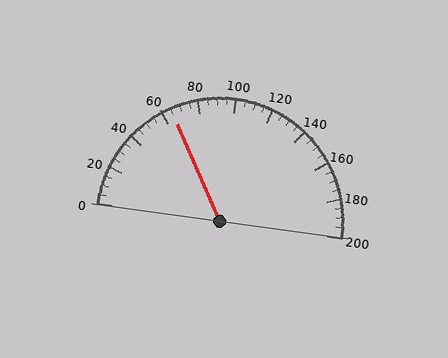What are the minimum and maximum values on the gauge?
The gauge ranges from 0 to 200.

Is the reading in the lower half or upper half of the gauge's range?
The reading is in the lower half of the range (0 to 200).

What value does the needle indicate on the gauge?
The needle indicates approximately 65.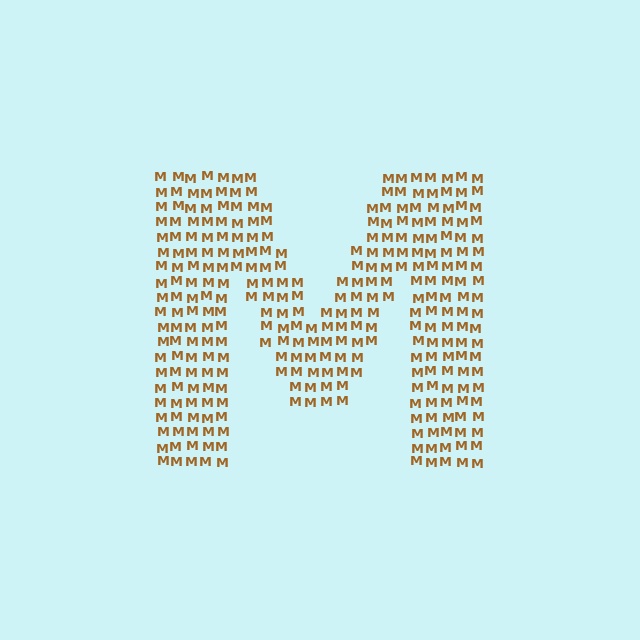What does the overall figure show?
The overall figure shows the letter M.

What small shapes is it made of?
It is made of small letter M's.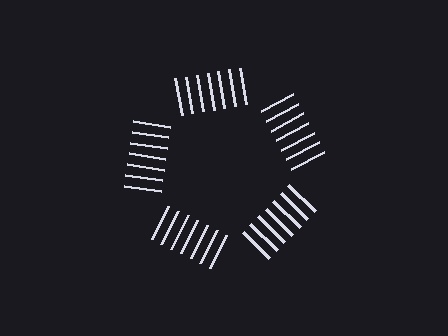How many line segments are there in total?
35 — 7 along each of the 5 edges.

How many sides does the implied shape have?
5 sides — the line-ends trace a pentagon.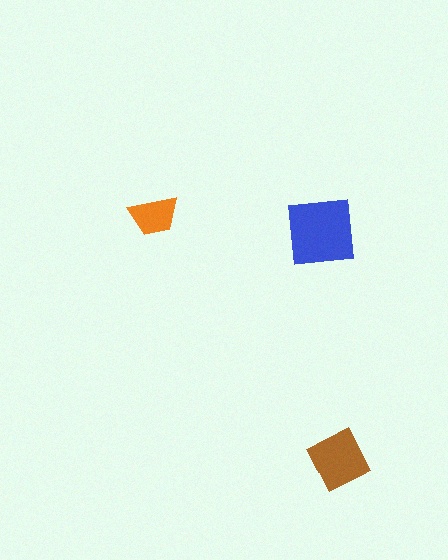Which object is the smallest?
The orange trapezoid.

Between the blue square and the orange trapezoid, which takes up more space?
The blue square.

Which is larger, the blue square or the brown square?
The blue square.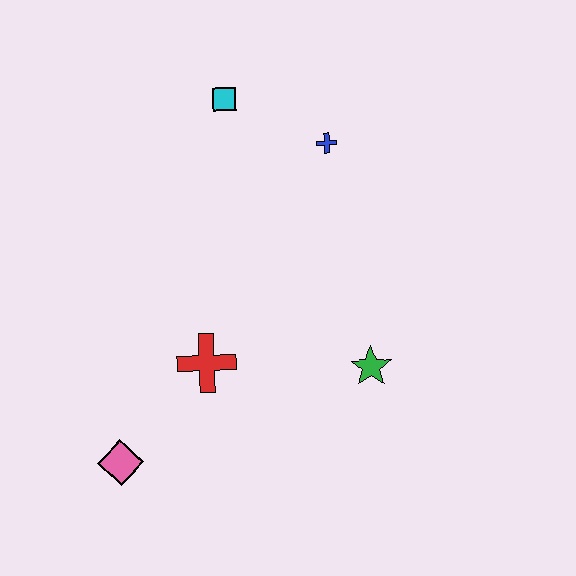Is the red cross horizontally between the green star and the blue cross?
No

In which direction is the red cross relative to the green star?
The red cross is to the left of the green star.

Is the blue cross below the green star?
No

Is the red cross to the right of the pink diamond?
Yes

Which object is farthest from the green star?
The cyan square is farthest from the green star.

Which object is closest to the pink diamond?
The red cross is closest to the pink diamond.